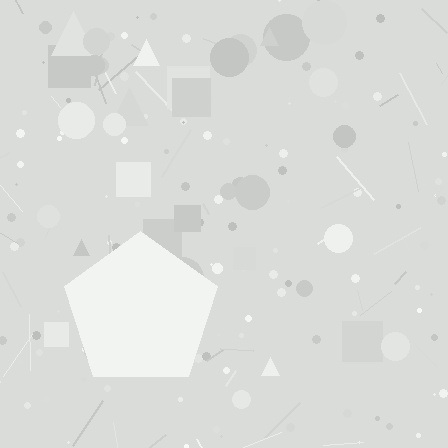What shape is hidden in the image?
A pentagon is hidden in the image.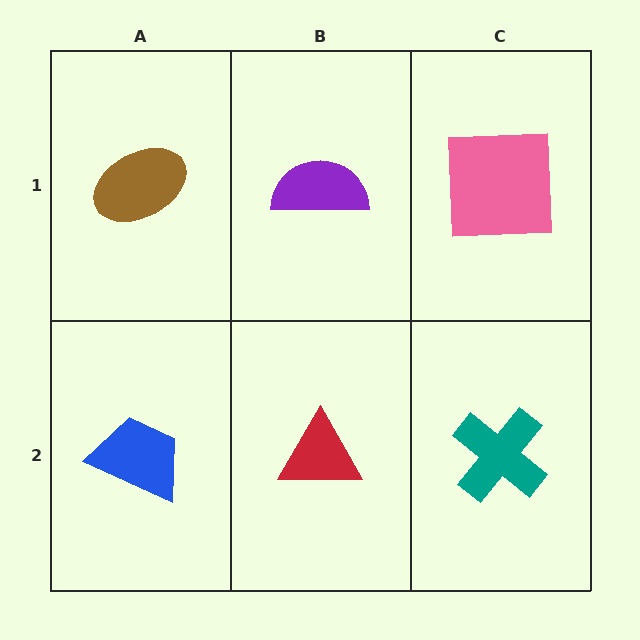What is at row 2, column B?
A red triangle.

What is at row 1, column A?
A brown ellipse.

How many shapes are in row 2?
3 shapes.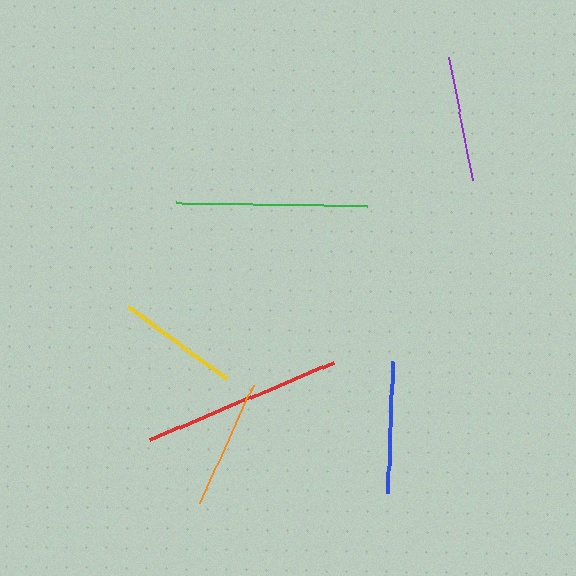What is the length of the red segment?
The red segment is approximately 200 pixels long.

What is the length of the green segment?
The green segment is approximately 191 pixels long.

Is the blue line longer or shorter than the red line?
The red line is longer than the blue line.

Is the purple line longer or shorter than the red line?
The red line is longer than the purple line.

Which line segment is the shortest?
The yellow line is the shortest at approximately 122 pixels.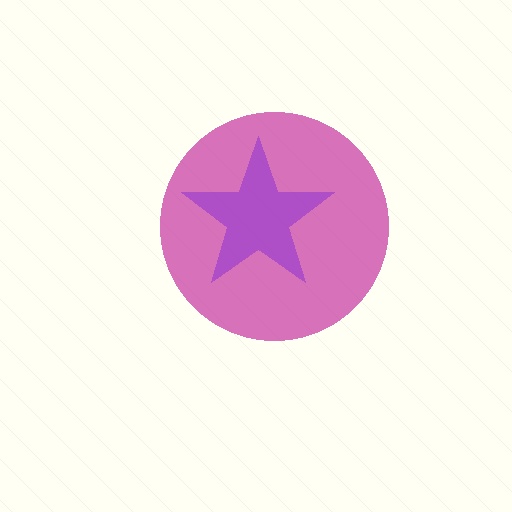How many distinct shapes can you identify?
There are 2 distinct shapes: a magenta circle, a purple star.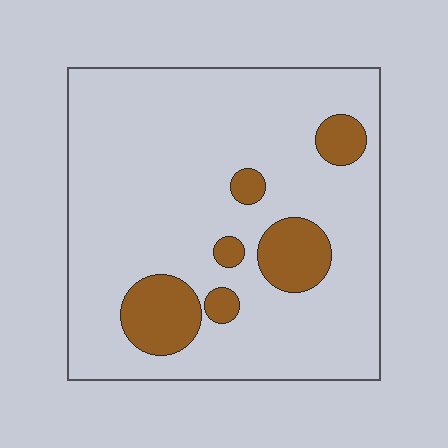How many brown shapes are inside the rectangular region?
6.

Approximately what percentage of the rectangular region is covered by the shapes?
Approximately 15%.